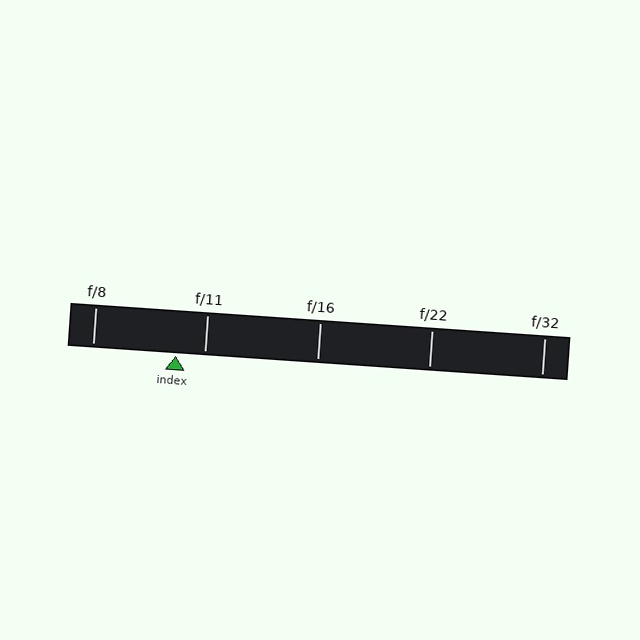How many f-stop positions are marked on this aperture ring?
There are 5 f-stop positions marked.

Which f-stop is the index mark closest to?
The index mark is closest to f/11.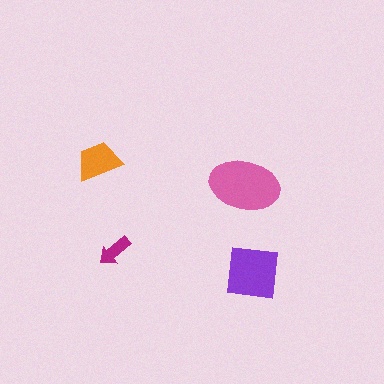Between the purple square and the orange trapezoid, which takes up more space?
The purple square.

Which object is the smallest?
The magenta arrow.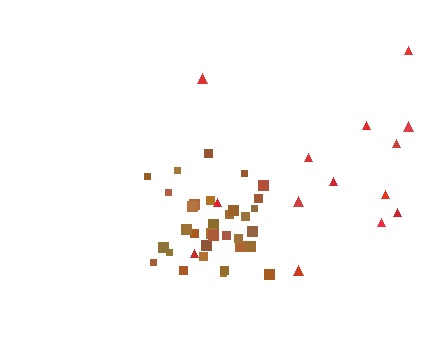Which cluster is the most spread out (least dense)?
Red.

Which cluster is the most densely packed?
Brown.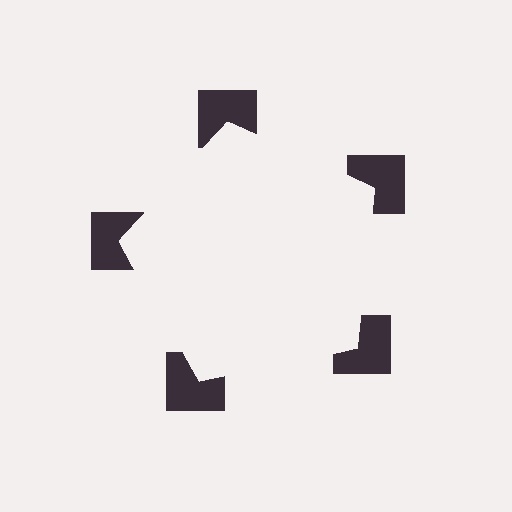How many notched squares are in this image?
There are 5 — one at each vertex of the illusory pentagon.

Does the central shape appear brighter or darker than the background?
It typically appears slightly brighter than the background, even though no actual brightness change is drawn.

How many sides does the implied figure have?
5 sides.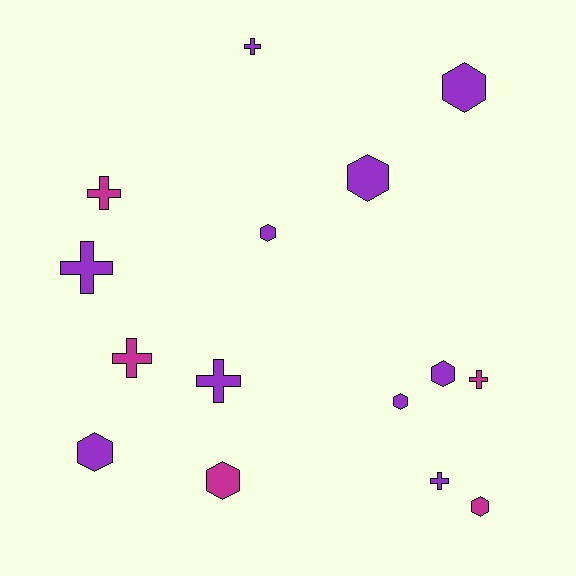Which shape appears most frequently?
Hexagon, with 8 objects.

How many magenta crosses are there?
There are 3 magenta crosses.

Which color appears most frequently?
Purple, with 10 objects.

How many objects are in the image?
There are 15 objects.